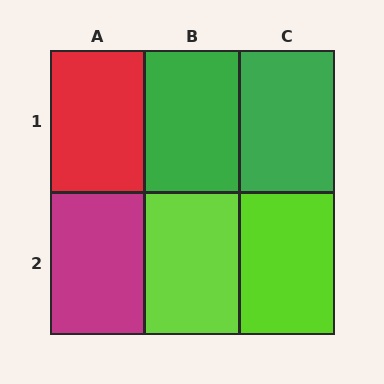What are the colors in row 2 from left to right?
Magenta, lime, lime.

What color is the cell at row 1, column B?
Green.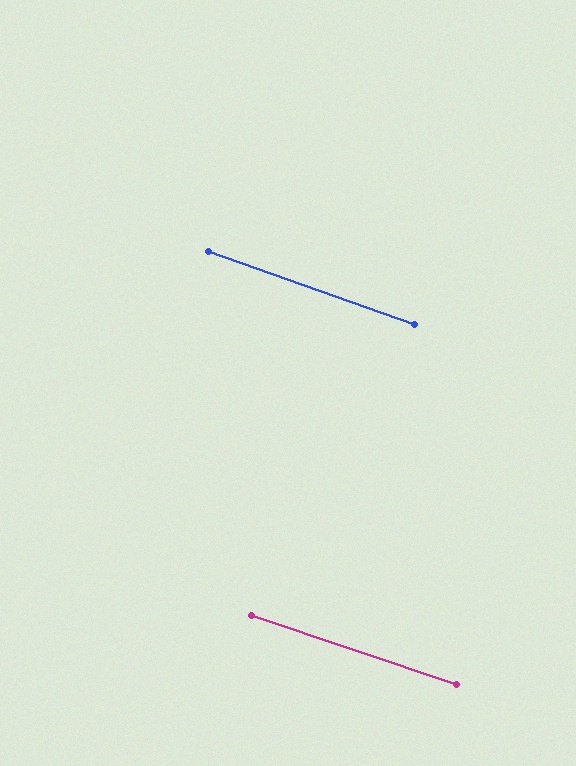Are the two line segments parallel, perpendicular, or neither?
Parallel — their directions differ by only 0.7°.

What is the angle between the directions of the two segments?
Approximately 1 degree.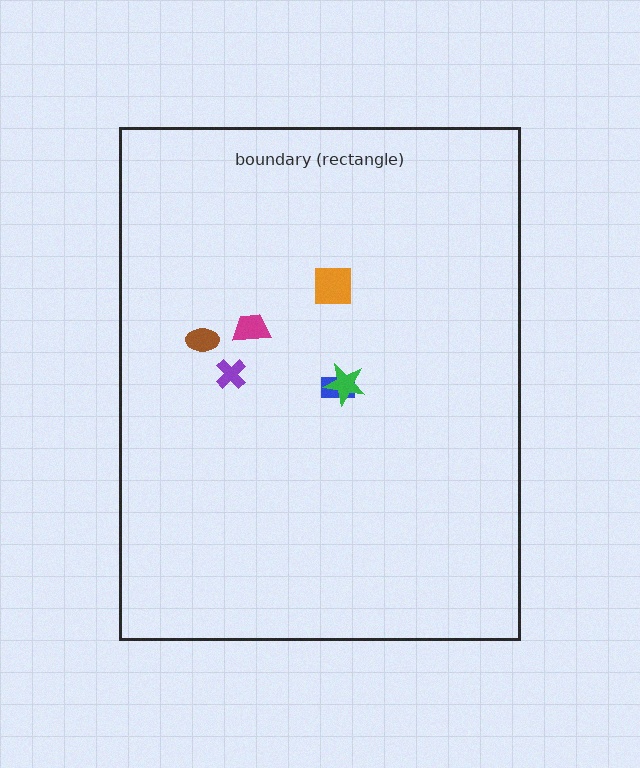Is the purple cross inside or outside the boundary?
Inside.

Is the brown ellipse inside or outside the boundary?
Inside.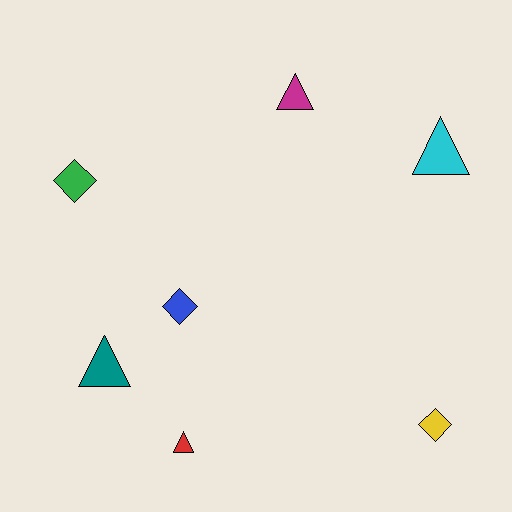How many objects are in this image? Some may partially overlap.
There are 7 objects.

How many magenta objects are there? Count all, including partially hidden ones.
There is 1 magenta object.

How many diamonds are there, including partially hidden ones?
There are 3 diamonds.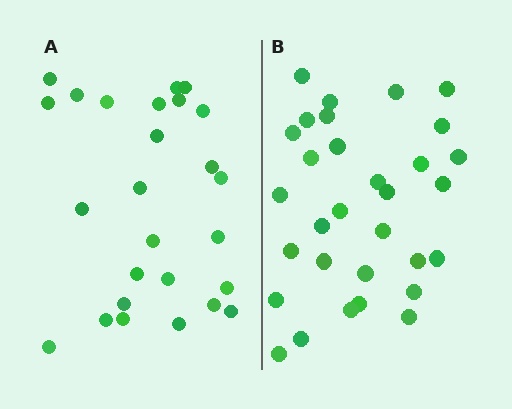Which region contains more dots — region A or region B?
Region B (the right region) has more dots.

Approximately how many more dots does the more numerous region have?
Region B has about 5 more dots than region A.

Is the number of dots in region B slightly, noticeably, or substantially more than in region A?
Region B has only slightly more — the two regions are fairly close. The ratio is roughly 1.2 to 1.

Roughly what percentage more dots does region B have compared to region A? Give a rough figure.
About 20% more.